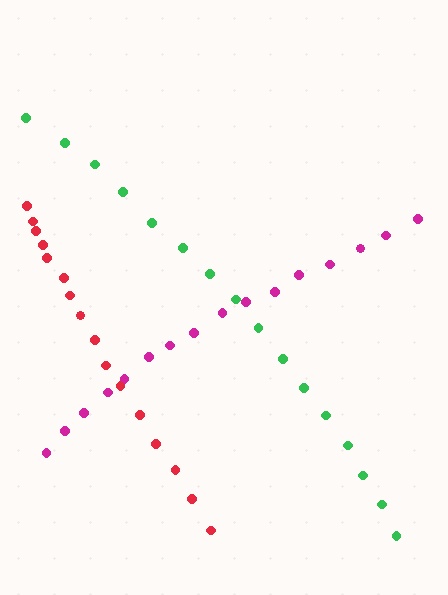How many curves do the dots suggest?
There are 3 distinct paths.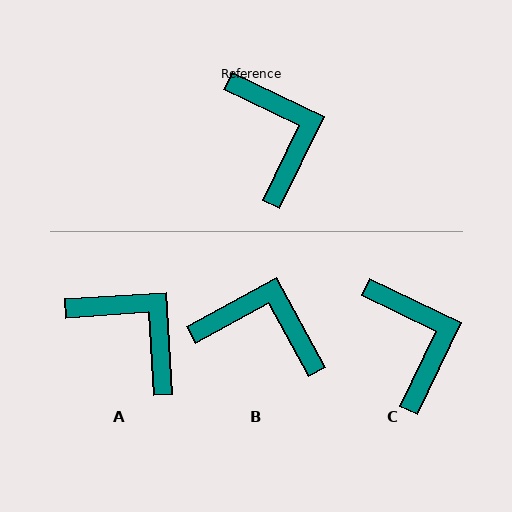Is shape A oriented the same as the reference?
No, it is off by about 30 degrees.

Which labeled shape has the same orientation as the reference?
C.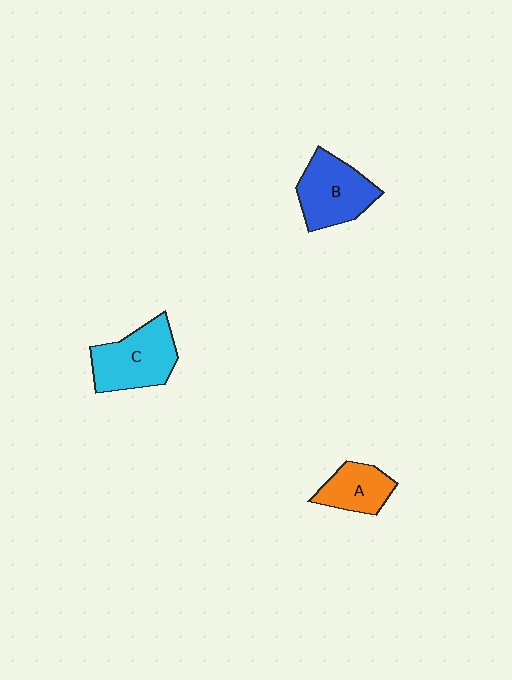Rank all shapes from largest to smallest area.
From largest to smallest: C (cyan), B (blue), A (orange).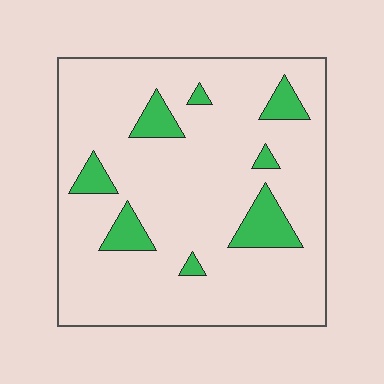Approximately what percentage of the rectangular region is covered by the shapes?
Approximately 10%.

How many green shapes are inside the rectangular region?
8.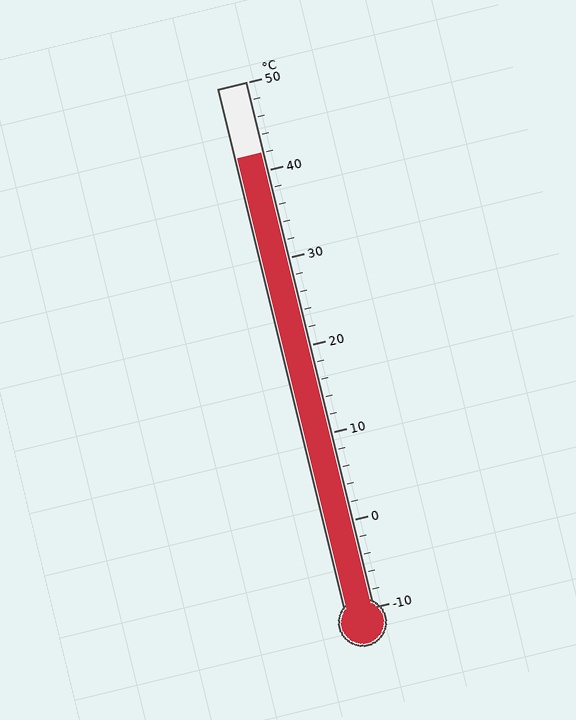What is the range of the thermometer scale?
The thermometer scale ranges from -10°C to 50°C.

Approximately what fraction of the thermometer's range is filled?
The thermometer is filled to approximately 85% of its range.